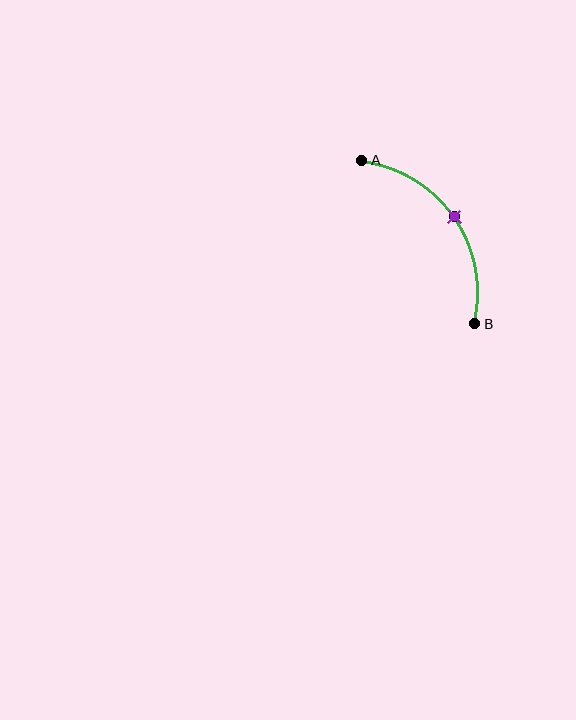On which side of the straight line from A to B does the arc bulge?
The arc bulges above and to the right of the straight line connecting A and B.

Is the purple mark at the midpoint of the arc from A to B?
Yes. The purple mark lies on the arc at equal arc-length from both A and B — it is the arc midpoint.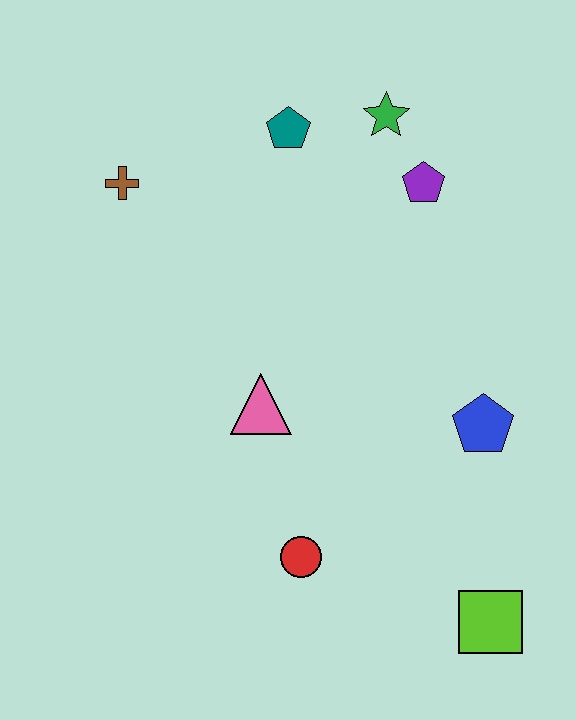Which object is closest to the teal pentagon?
The green star is closest to the teal pentagon.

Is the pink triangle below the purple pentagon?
Yes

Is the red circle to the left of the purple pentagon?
Yes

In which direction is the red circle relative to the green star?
The red circle is below the green star.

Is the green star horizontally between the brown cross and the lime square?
Yes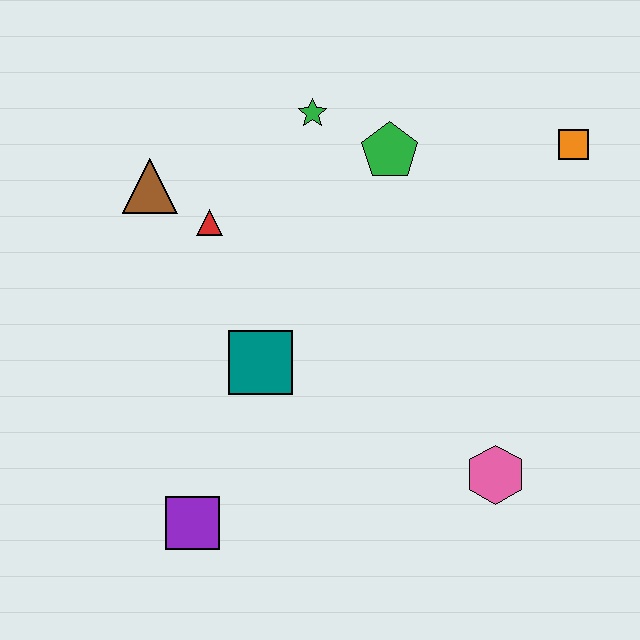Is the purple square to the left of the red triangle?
Yes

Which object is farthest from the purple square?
The orange square is farthest from the purple square.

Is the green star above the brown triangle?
Yes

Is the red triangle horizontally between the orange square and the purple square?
Yes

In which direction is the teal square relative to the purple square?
The teal square is above the purple square.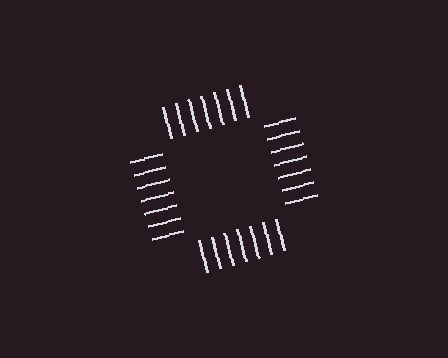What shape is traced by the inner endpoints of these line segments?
An illusory square — the line segments terminate on its edges but no continuous stroke is drawn.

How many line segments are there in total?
28 — 7 along each of the 4 edges.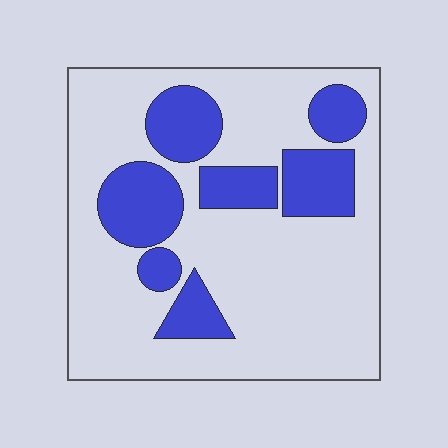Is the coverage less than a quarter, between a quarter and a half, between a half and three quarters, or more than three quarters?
Between a quarter and a half.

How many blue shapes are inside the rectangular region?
7.